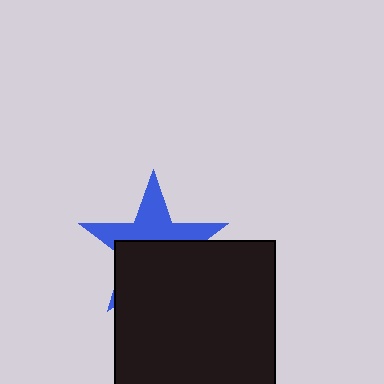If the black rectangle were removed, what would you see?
You would see the complete blue star.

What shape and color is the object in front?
The object in front is a black rectangle.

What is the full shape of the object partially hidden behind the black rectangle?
The partially hidden object is a blue star.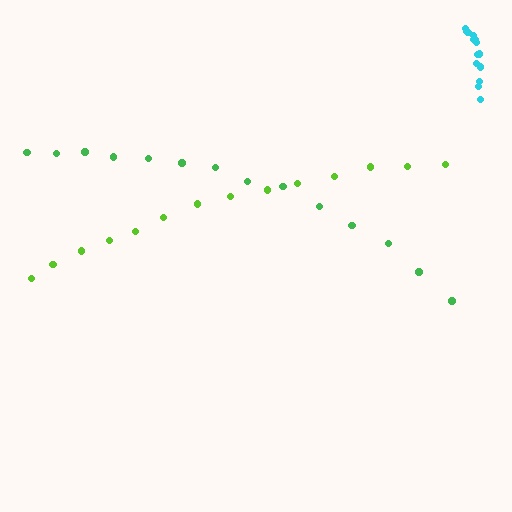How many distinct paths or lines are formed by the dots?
There are 3 distinct paths.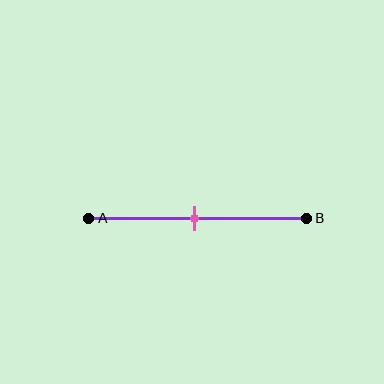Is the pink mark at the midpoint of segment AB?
Yes, the mark is approximately at the midpoint.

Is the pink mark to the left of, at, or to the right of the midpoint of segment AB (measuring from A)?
The pink mark is approximately at the midpoint of segment AB.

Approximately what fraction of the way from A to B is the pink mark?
The pink mark is approximately 50% of the way from A to B.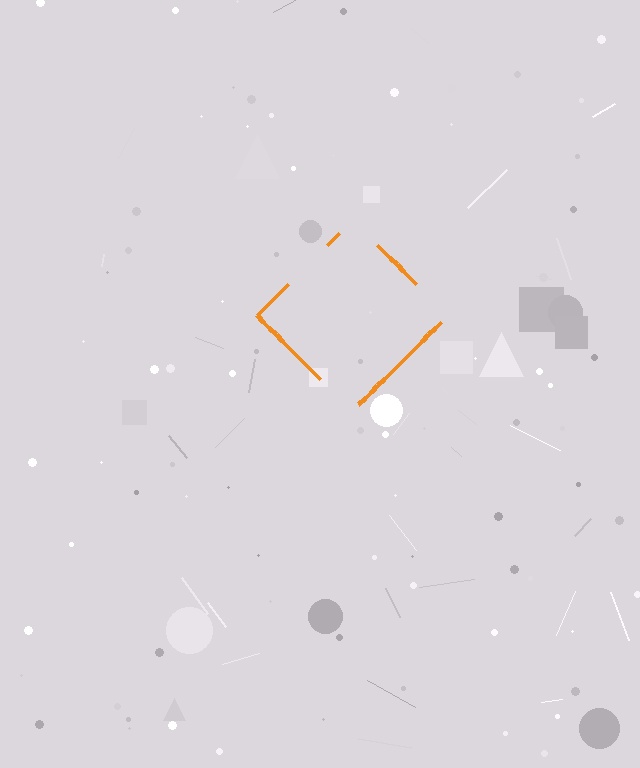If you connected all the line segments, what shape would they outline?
They would outline a diamond.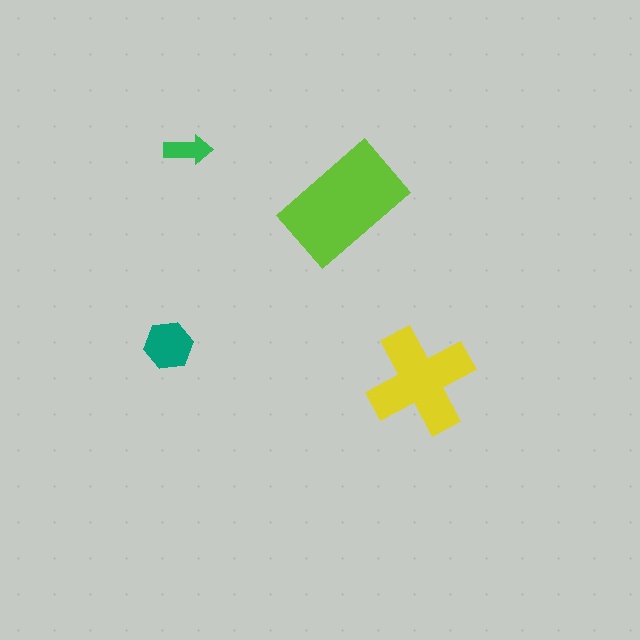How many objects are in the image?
There are 4 objects in the image.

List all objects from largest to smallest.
The lime rectangle, the yellow cross, the teal hexagon, the green arrow.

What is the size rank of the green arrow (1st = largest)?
4th.